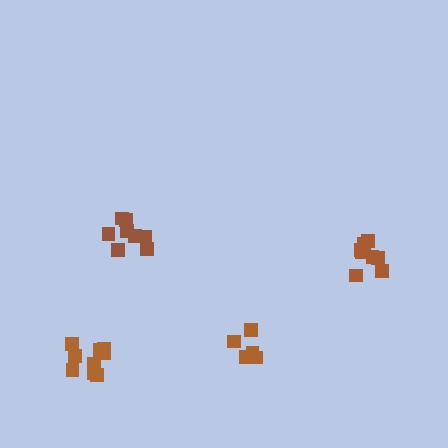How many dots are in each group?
Group 1: 8 dots, Group 2: 9 dots, Group 3: 8 dots, Group 4: 5 dots (30 total).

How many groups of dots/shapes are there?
There are 4 groups.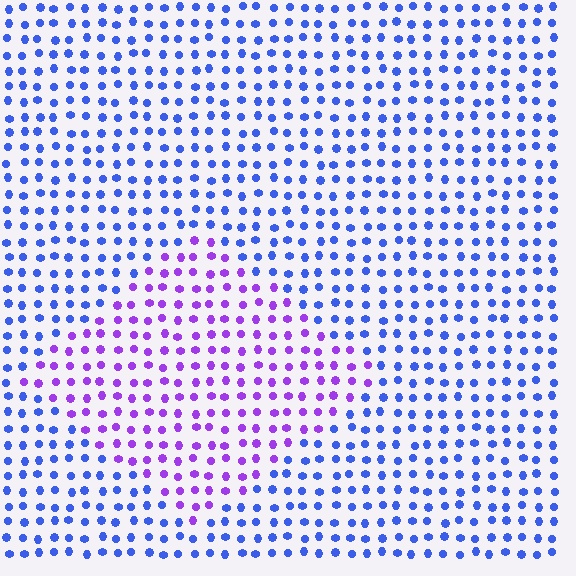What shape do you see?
I see a diamond.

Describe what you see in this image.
The image is filled with small blue elements in a uniform arrangement. A diamond-shaped region is visible where the elements are tinted to a slightly different hue, forming a subtle color boundary.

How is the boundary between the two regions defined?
The boundary is defined purely by a slight shift in hue (about 47 degrees). Spacing, size, and orientation are identical on both sides.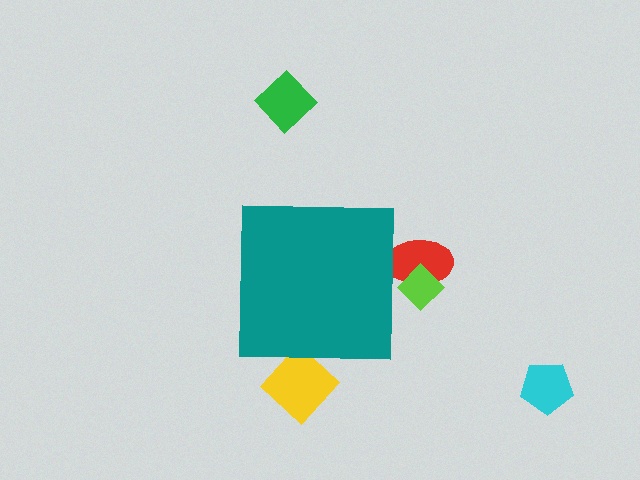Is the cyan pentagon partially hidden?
No, the cyan pentagon is fully visible.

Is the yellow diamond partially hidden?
Yes, the yellow diamond is partially hidden behind the teal square.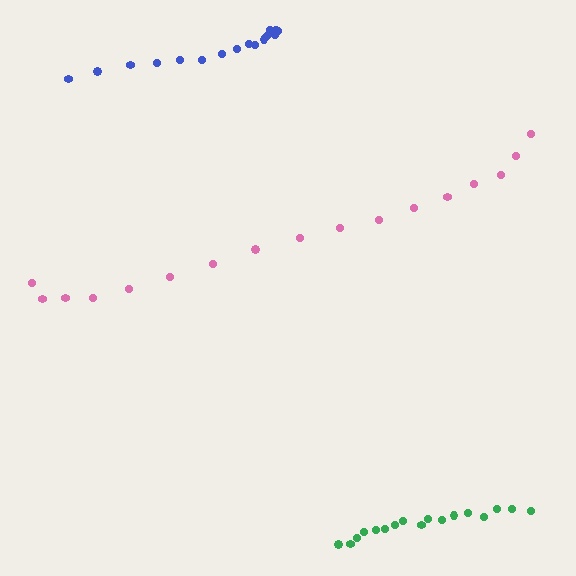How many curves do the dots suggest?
There are 3 distinct paths.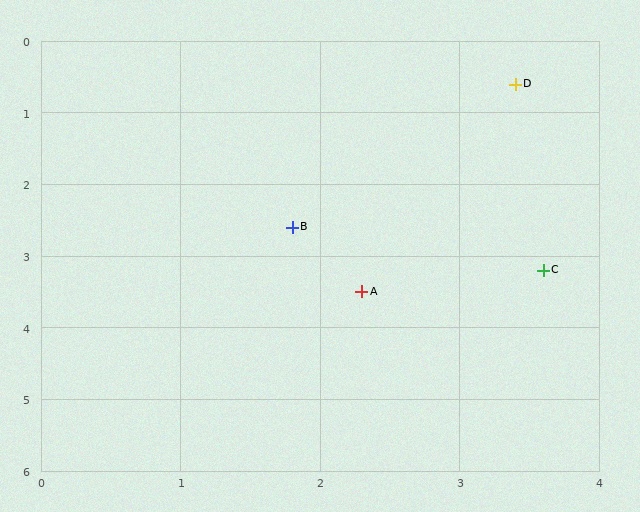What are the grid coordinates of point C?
Point C is at approximately (3.6, 3.2).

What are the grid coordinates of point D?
Point D is at approximately (3.4, 0.6).